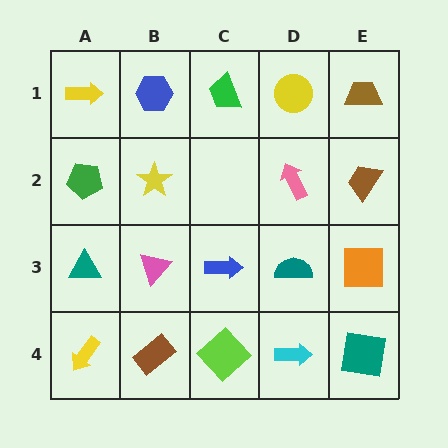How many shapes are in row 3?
5 shapes.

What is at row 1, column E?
A brown trapezoid.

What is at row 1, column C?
A green trapezoid.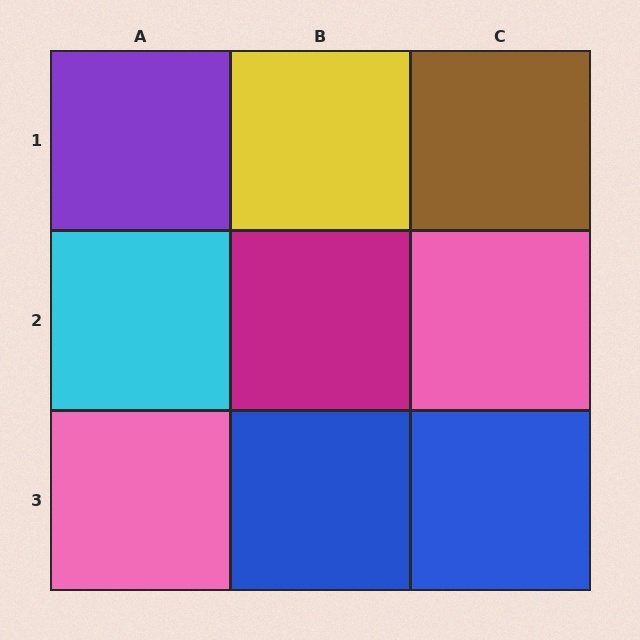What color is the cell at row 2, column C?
Pink.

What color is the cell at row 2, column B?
Magenta.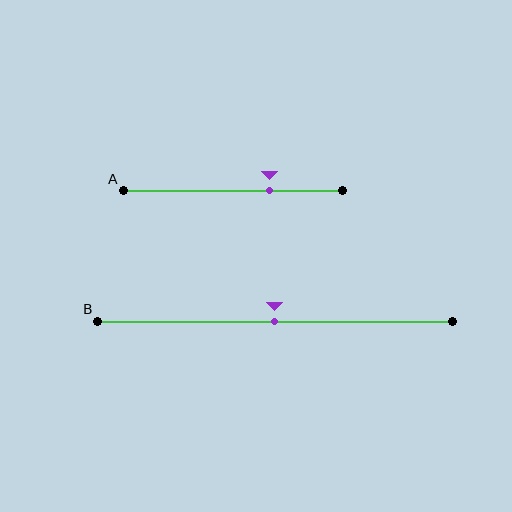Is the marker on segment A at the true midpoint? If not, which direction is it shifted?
No, the marker on segment A is shifted to the right by about 17% of the segment length.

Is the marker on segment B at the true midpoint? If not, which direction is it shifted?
Yes, the marker on segment B is at the true midpoint.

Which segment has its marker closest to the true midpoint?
Segment B has its marker closest to the true midpoint.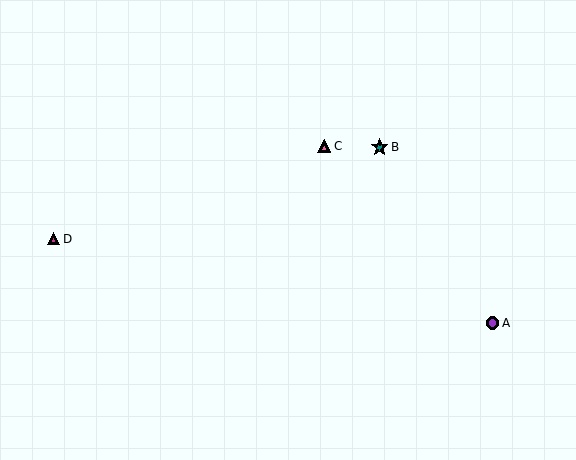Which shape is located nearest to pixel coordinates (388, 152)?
The teal star (labeled B) at (380, 148) is nearest to that location.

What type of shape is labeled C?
Shape C is a pink triangle.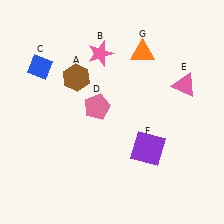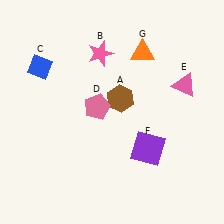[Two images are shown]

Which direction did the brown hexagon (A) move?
The brown hexagon (A) moved right.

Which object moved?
The brown hexagon (A) moved right.